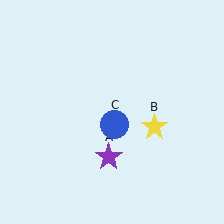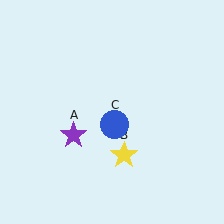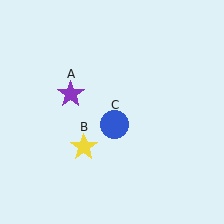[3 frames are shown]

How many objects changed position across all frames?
2 objects changed position: purple star (object A), yellow star (object B).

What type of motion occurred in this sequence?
The purple star (object A), yellow star (object B) rotated clockwise around the center of the scene.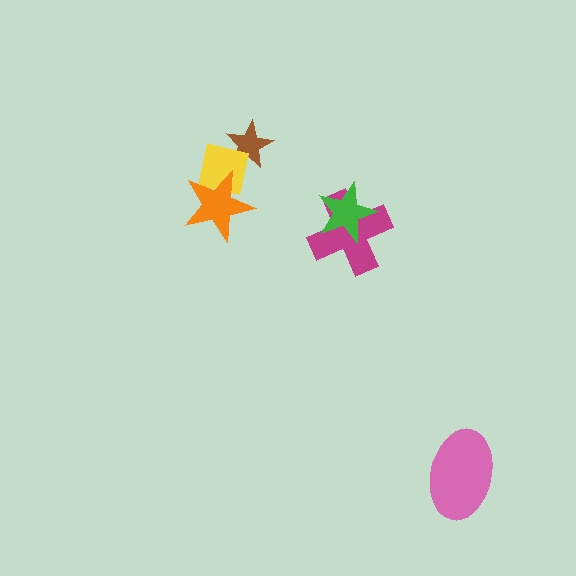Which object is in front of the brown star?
The yellow square is in front of the brown star.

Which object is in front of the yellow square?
The orange star is in front of the yellow square.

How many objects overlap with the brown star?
1 object overlaps with the brown star.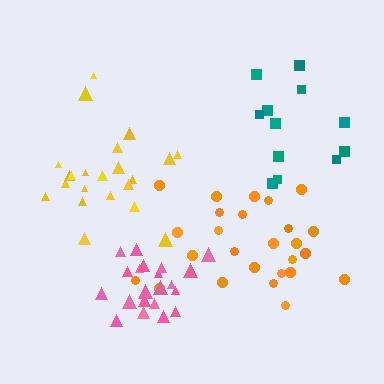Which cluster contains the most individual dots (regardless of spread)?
Orange (26).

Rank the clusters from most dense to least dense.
pink, orange, yellow, teal.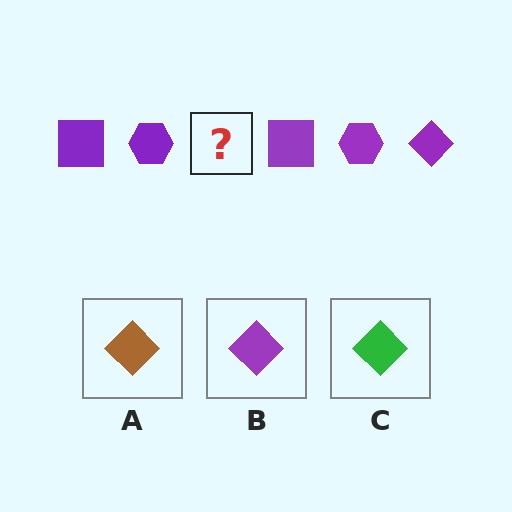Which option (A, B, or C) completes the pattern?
B.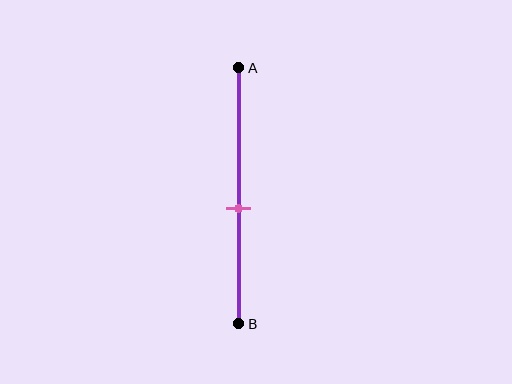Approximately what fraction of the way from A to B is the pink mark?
The pink mark is approximately 55% of the way from A to B.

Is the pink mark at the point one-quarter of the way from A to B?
No, the mark is at about 55% from A, not at the 25% one-quarter point.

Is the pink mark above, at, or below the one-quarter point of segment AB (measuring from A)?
The pink mark is below the one-quarter point of segment AB.